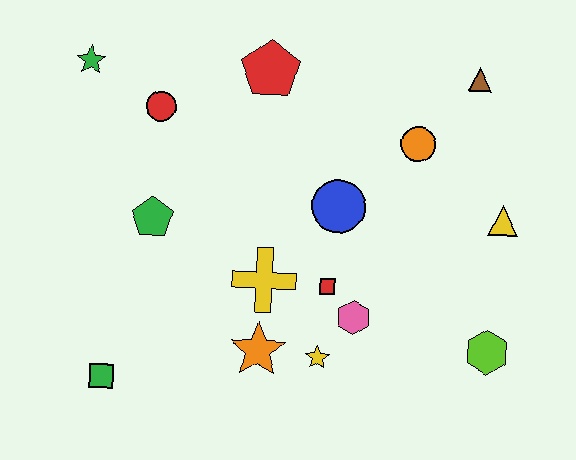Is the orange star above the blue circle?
No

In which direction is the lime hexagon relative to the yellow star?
The lime hexagon is to the right of the yellow star.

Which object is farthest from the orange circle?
The green square is farthest from the orange circle.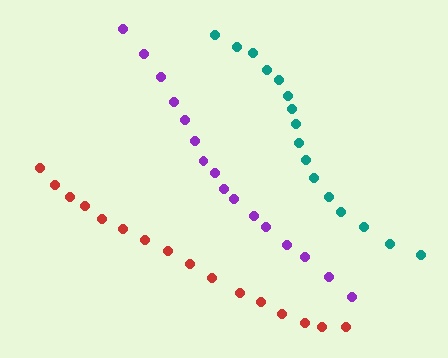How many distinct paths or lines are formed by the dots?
There are 3 distinct paths.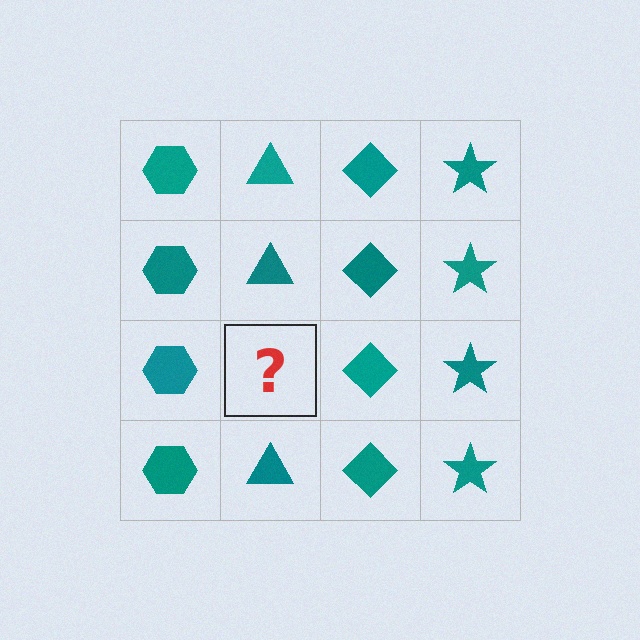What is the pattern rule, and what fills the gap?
The rule is that each column has a consistent shape. The gap should be filled with a teal triangle.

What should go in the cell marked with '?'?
The missing cell should contain a teal triangle.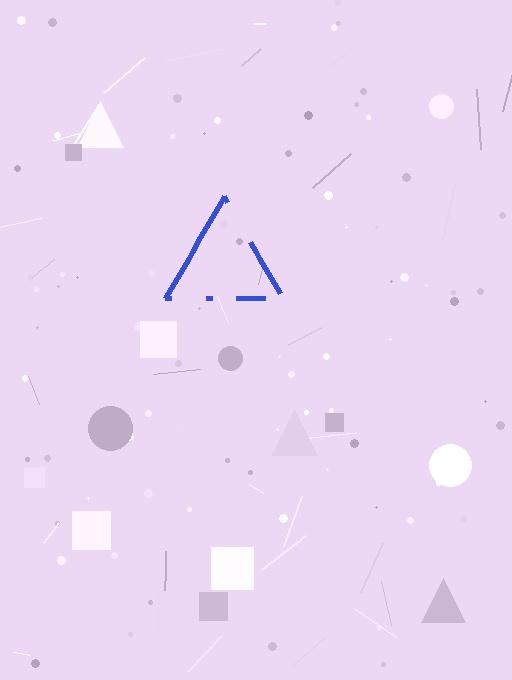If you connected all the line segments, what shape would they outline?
They would outline a triangle.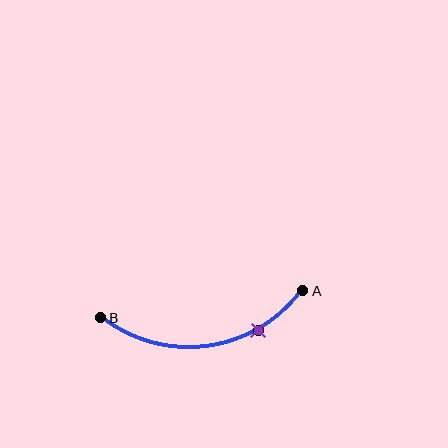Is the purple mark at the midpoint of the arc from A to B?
No. The purple mark lies on the arc but is closer to endpoint A. The arc midpoint would be at the point on the curve equidistant along the arc from both A and B.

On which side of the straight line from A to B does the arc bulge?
The arc bulges below the straight line connecting A and B.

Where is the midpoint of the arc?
The arc midpoint is the point on the curve farthest from the straight line joining A and B. It sits below that line.